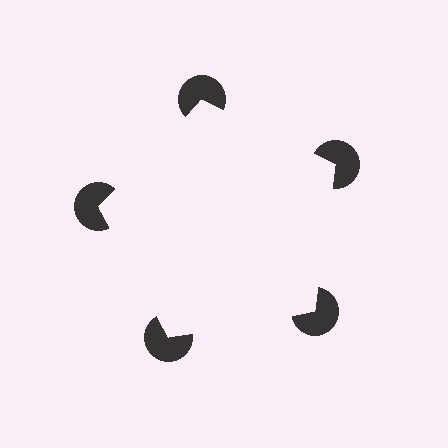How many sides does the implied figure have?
5 sides.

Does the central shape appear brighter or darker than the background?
It typically appears slightly brighter than the background, even though no actual brightness change is drawn.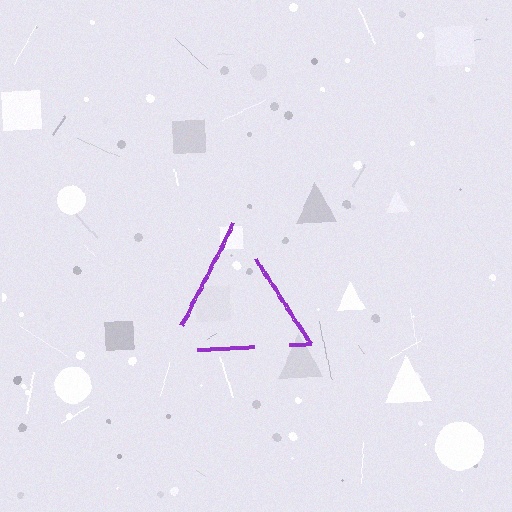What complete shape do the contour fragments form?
The contour fragments form a triangle.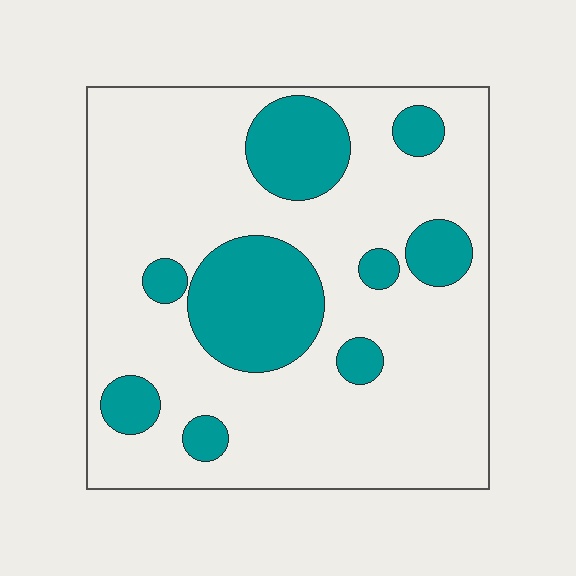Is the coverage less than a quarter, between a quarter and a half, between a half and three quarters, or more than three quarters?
Less than a quarter.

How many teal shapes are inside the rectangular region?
9.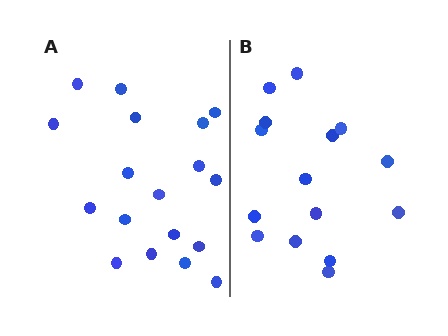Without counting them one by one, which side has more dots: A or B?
Region A (the left region) has more dots.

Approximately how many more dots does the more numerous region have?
Region A has just a few more — roughly 2 or 3 more dots than region B.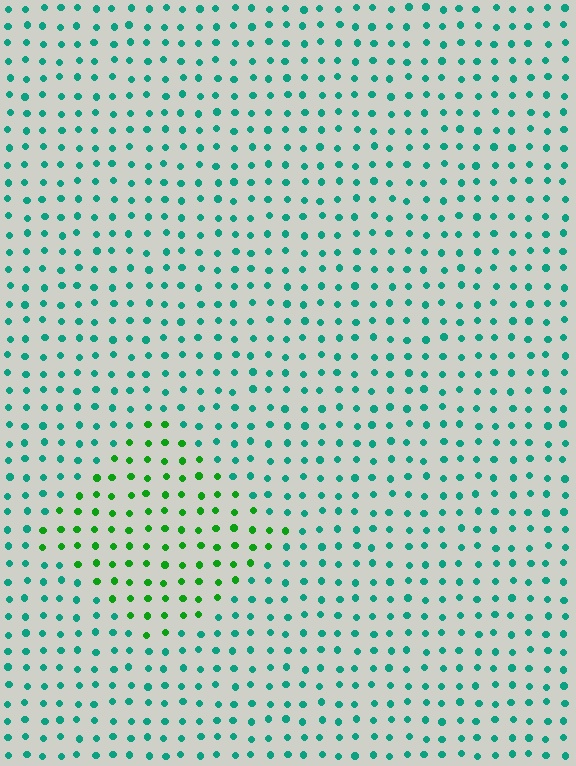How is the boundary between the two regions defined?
The boundary is defined purely by a slight shift in hue (about 45 degrees). Spacing, size, and orientation are identical on both sides.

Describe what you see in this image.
The image is filled with small teal elements in a uniform arrangement. A diamond-shaped region is visible where the elements are tinted to a slightly different hue, forming a subtle color boundary.